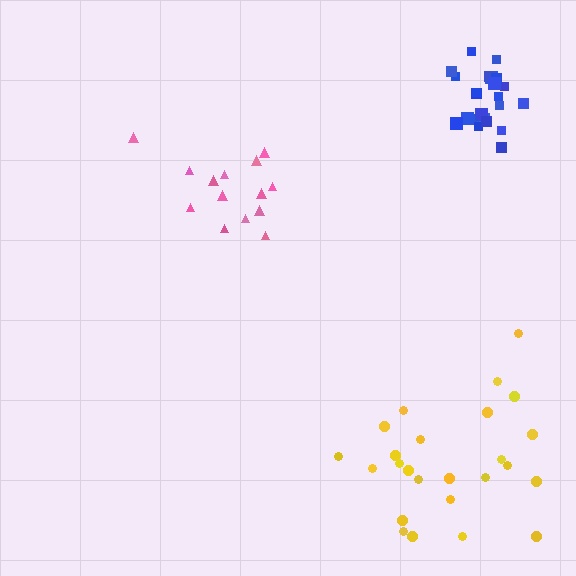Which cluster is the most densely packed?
Blue.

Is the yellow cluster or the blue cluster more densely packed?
Blue.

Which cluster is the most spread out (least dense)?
Yellow.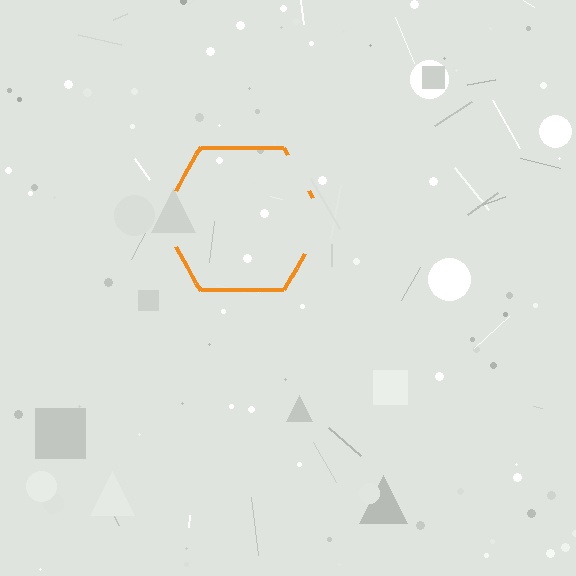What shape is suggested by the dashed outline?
The dashed outline suggests a hexagon.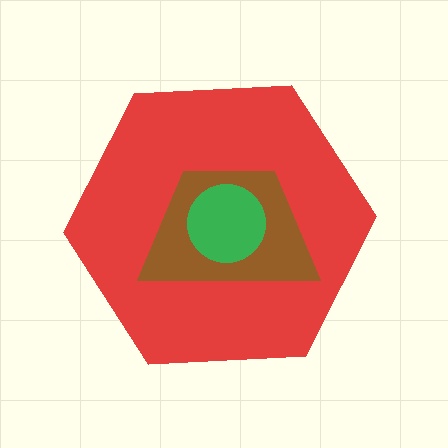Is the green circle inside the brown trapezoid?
Yes.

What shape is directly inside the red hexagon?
The brown trapezoid.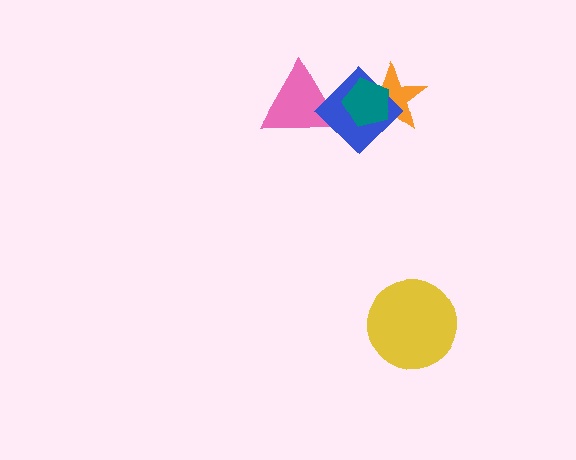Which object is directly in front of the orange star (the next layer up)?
The blue diamond is directly in front of the orange star.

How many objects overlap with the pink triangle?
1 object overlaps with the pink triangle.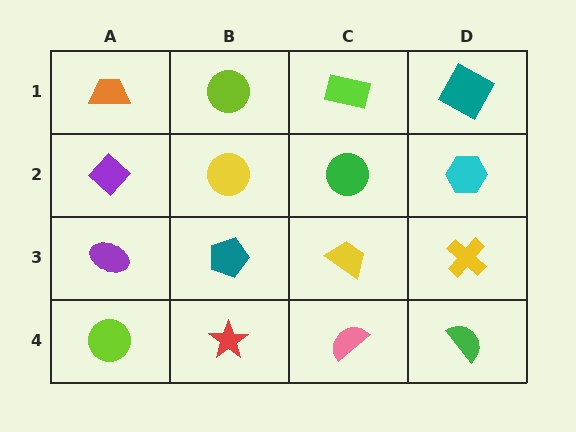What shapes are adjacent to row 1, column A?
A purple diamond (row 2, column A), a lime circle (row 1, column B).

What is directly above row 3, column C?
A green circle.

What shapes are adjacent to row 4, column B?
A teal pentagon (row 3, column B), a lime circle (row 4, column A), a pink semicircle (row 4, column C).